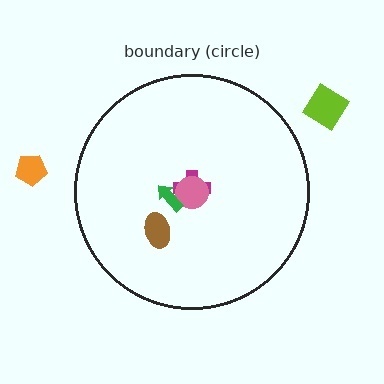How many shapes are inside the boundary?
4 inside, 2 outside.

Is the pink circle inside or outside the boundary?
Inside.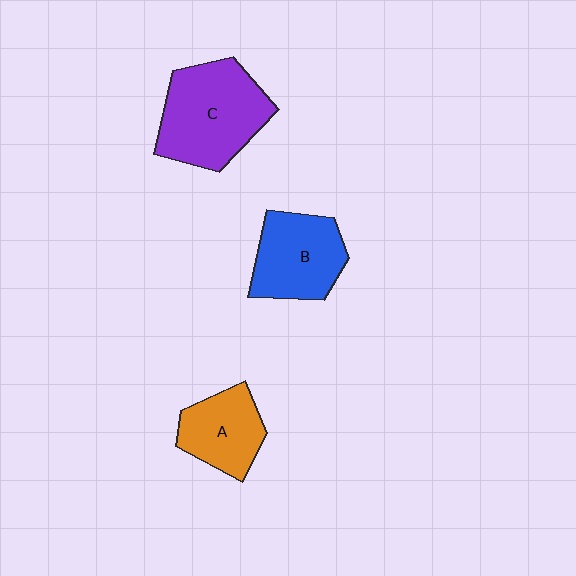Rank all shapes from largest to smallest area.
From largest to smallest: C (purple), B (blue), A (orange).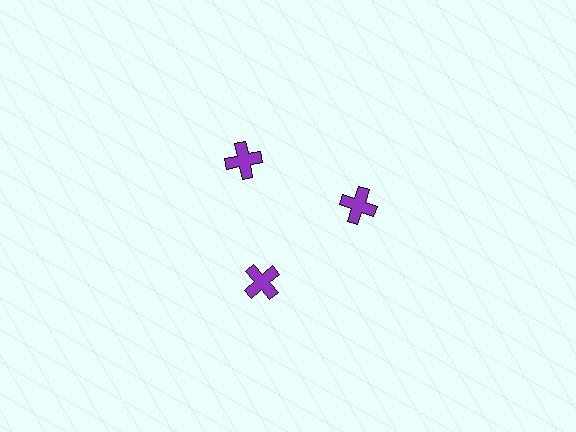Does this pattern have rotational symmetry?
Yes, this pattern has 3-fold rotational symmetry. It looks the same after rotating 120 degrees around the center.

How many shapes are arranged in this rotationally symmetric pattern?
There are 3 shapes, arranged in 3 groups of 1.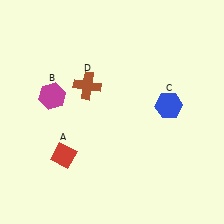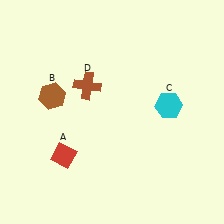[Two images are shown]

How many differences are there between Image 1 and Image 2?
There are 2 differences between the two images.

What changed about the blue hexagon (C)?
In Image 1, C is blue. In Image 2, it changed to cyan.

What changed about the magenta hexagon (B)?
In Image 1, B is magenta. In Image 2, it changed to brown.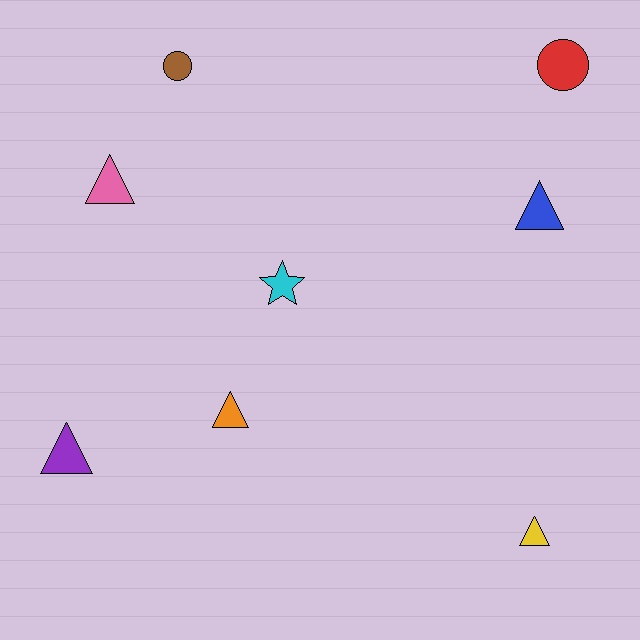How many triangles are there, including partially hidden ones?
There are 5 triangles.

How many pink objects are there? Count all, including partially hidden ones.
There is 1 pink object.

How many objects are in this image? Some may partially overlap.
There are 8 objects.